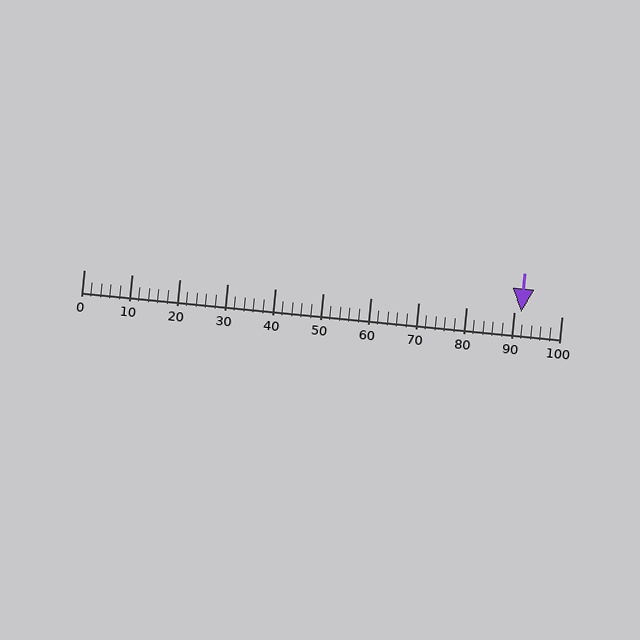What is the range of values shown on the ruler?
The ruler shows values from 0 to 100.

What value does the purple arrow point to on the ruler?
The purple arrow points to approximately 92.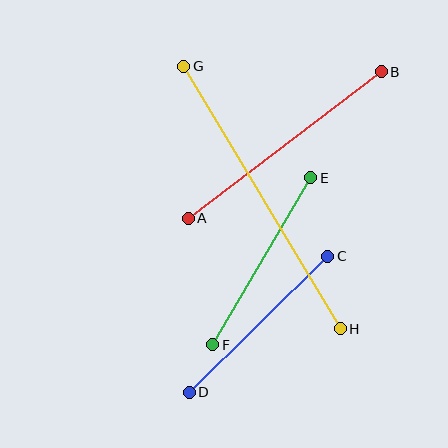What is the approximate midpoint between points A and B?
The midpoint is at approximately (285, 145) pixels.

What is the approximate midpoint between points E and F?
The midpoint is at approximately (262, 261) pixels.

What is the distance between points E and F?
The distance is approximately 193 pixels.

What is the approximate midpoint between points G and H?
The midpoint is at approximately (262, 197) pixels.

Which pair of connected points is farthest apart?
Points G and H are farthest apart.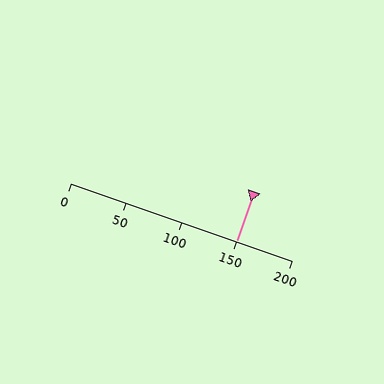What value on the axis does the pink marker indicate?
The marker indicates approximately 150.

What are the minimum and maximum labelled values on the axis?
The axis runs from 0 to 200.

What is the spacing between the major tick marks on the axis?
The major ticks are spaced 50 apart.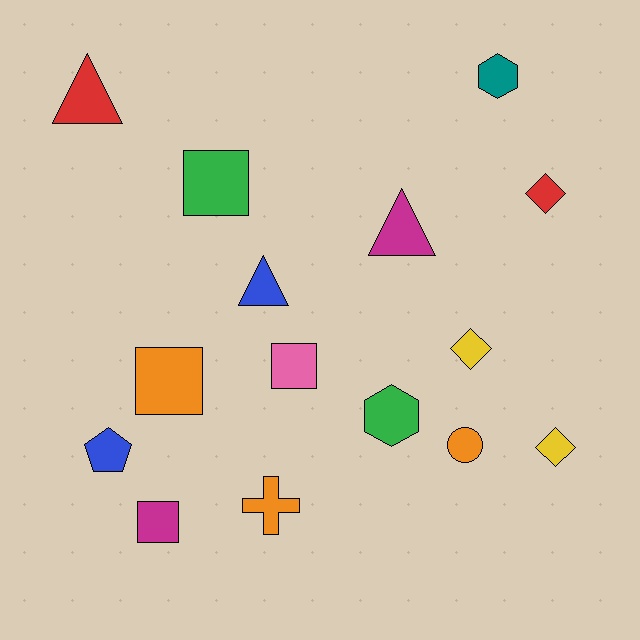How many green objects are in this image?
There are 2 green objects.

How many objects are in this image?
There are 15 objects.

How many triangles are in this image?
There are 3 triangles.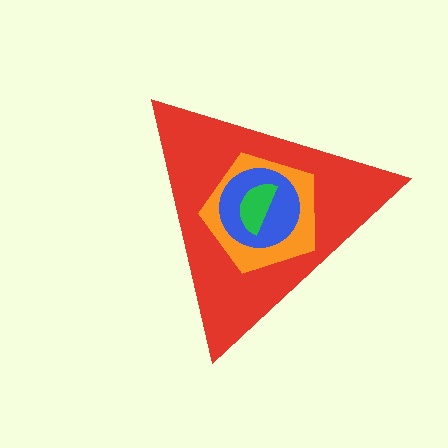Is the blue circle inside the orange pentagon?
Yes.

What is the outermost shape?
The red triangle.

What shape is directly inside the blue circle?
The green semicircle.